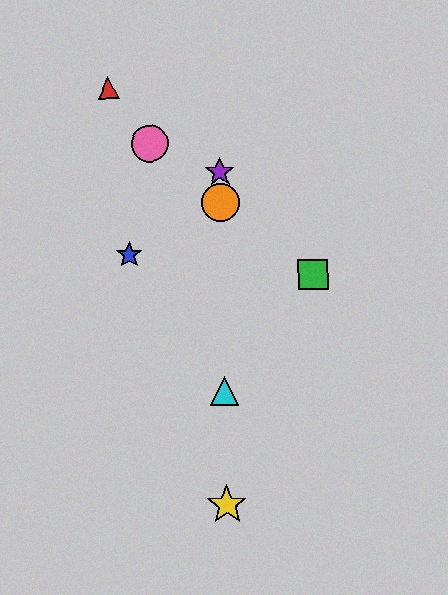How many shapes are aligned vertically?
4 shapes (the yellow star, the purple star, the orange circle, the cyan triangle) are aligned vertically.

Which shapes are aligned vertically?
The yellow star, the purple star, the orange circle, the cyan triangle are aligned vertically.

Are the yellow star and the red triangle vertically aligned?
No, the yellow star is at x≈227 and the red triangle is at x≈108.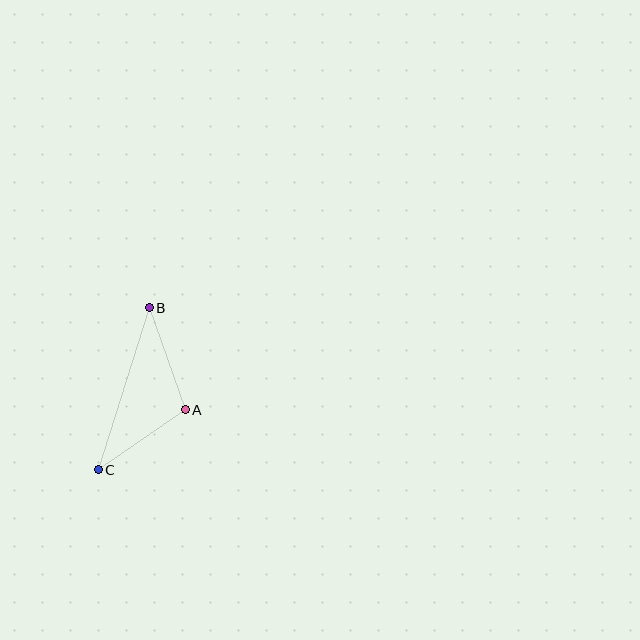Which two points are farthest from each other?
Points B and C are farthest from each other.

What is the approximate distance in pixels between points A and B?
The distance between A and B is approximately 108 pixels.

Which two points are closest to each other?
Points A and C are closest to each other.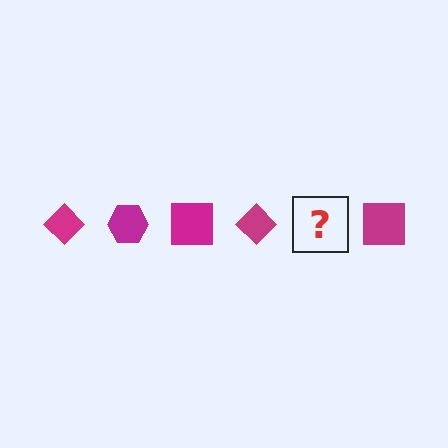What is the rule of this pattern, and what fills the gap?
The rule is that the pattern cycles through diamond, hexagon, square shapes in magenta. The gap should be filled with a magenta hexagon.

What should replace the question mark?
The question mark should be replaced with a magenta hexagon.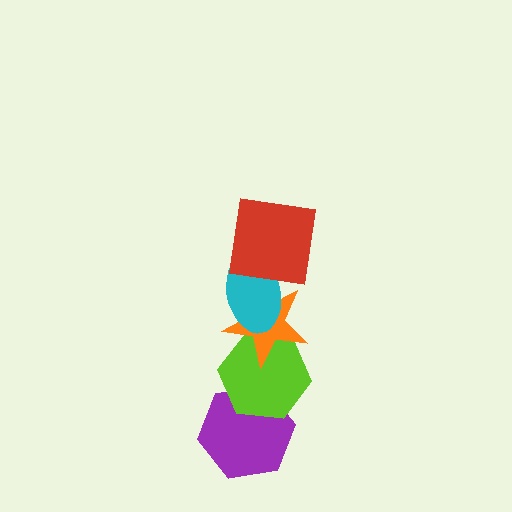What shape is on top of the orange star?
The cyan ellipse is on top of the orange star.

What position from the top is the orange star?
The orange star is 3rd from the top.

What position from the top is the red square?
The red square is 1st from the top.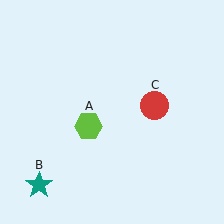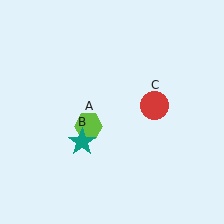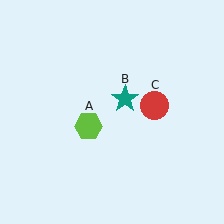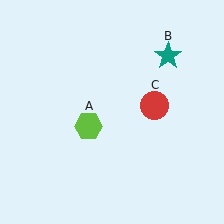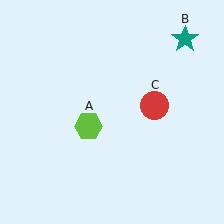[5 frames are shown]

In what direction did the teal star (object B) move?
The teal star (object B) moved up and to the right.